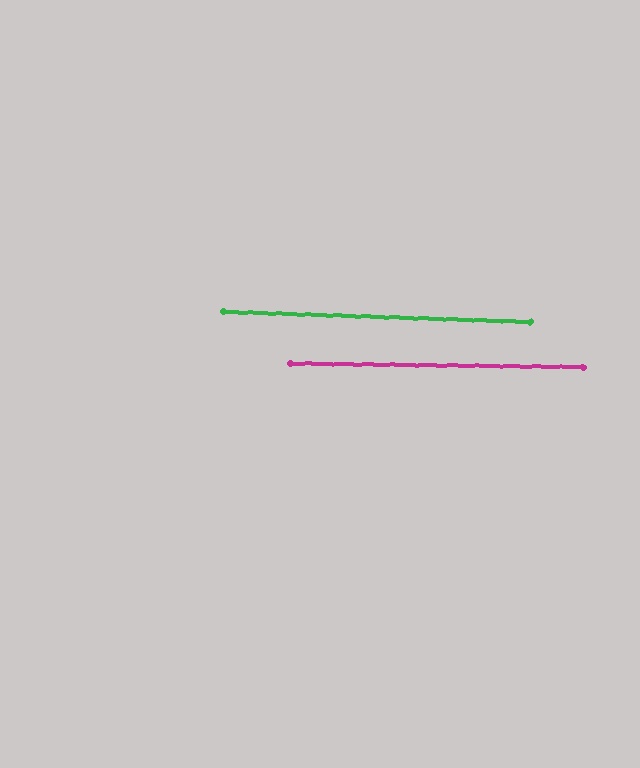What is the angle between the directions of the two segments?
Approximately 1 degree.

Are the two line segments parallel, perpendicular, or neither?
Parallel — their directions differ by only 1.2°.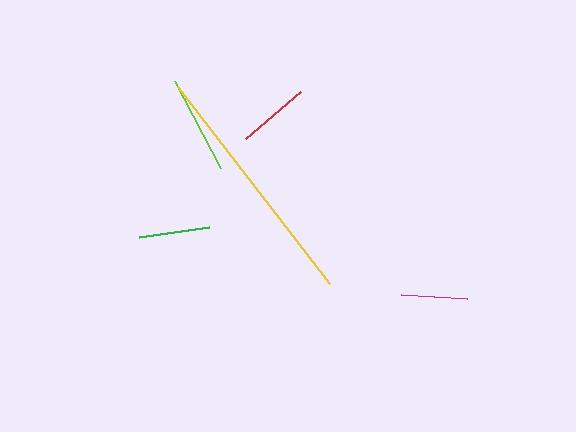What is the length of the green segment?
The green segment is approximately 70 pixels long.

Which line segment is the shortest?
The magenta line is the shortest at approximately 67 pixels.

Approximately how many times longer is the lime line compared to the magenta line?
The lime line is approximately 1.5 times the length of the magenta line.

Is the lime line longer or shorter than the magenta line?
The lime line is longer than the magenta line.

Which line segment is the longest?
The yellow line is the longest at approximately 249 pixels.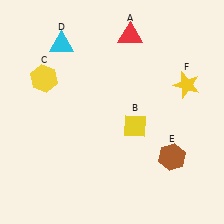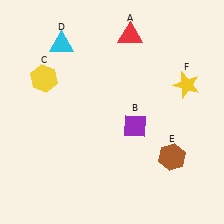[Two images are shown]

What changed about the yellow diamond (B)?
In Image 1, B is yellow. In Image 2, it changed to purple.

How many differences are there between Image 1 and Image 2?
There is 1 difference between the two images.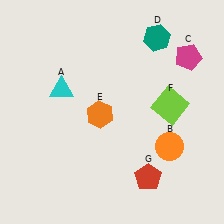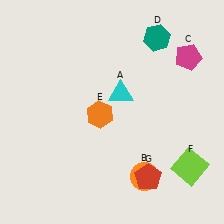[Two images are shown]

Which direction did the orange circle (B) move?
The orange circle (B) moved down.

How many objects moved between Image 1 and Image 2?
3 objects moved between the two images.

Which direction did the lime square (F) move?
The lime square (F) moved down.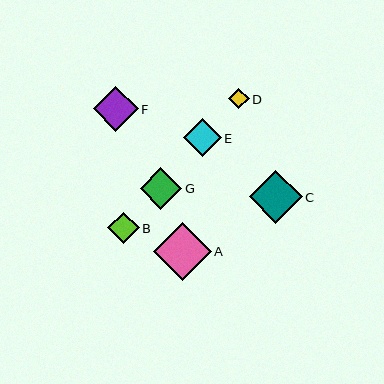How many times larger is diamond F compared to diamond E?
Diamond F is approximately 1.2 times the size of diamond E.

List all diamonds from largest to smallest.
From largest to smallest: A, C, F, G, E, B, D.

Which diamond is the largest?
Diamond A is the largest with a size of approximately 58 pixels.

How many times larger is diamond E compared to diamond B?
Diamond E is approximately 1.2 times the size of diamond B.